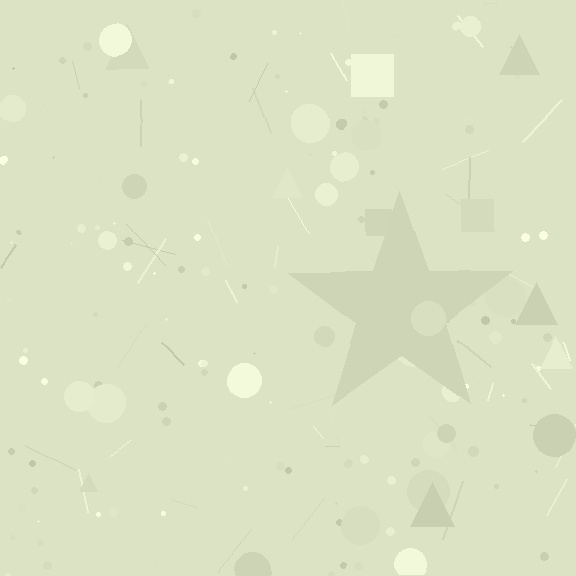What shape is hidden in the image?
A star is hidden in the image.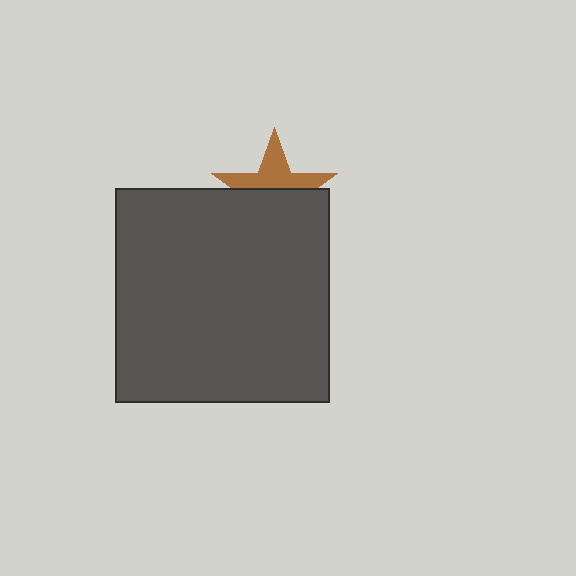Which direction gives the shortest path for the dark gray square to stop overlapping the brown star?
Moving down gives the shortest separation.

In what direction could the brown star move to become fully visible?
The brown star could move up. That would shift it out from behind the dark gray square entirely.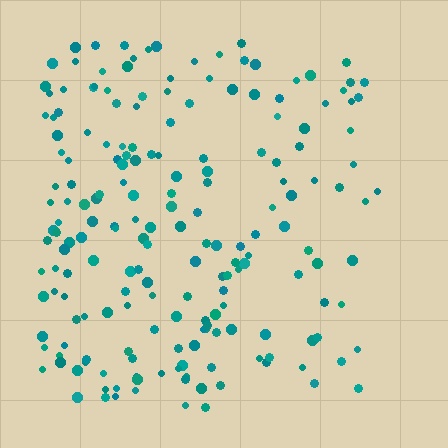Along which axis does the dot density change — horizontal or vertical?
Horizontal.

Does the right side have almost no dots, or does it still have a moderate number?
Still a moderate number, just noticeably fewer than the left.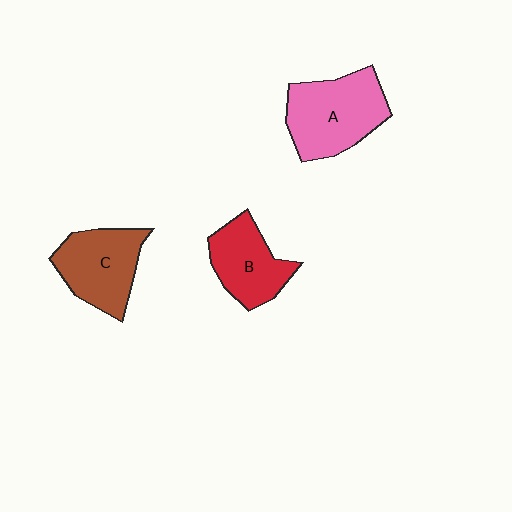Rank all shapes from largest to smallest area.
From largest to smallest: A (pink), C (brown), B (red).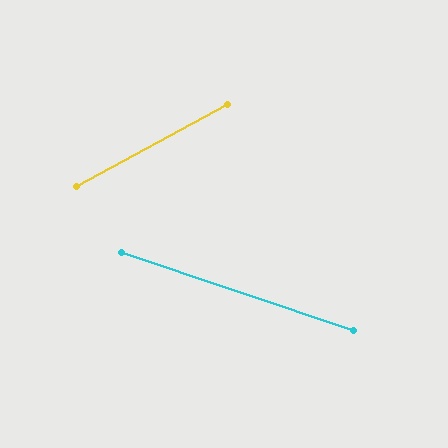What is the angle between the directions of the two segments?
Approximately 47 degrees.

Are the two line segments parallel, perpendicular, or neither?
Neither parallel nor perpendicular — they differ by about 47°.